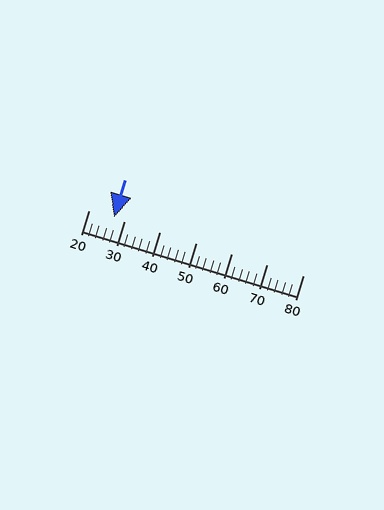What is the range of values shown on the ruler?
The ruler shows values from 20 to 80.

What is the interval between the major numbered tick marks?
The major tick marks are spaced 10 units apart.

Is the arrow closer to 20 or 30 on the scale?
The arrow is closer to 30.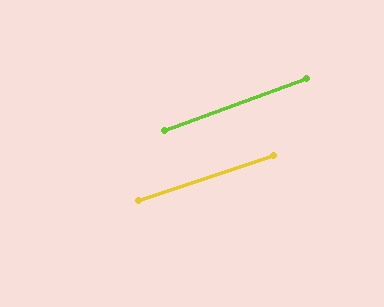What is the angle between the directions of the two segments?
Approximately 2 degrees.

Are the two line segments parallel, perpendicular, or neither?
Parallel — their directions differ by only 1.8°.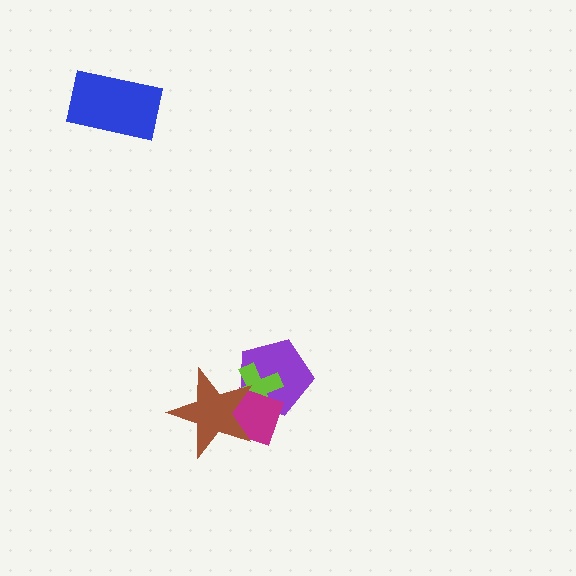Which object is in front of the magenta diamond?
The brown star is in front of the magenta diamond.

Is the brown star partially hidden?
No, no other shape covers it.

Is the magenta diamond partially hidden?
Yes, it is partially covered by another shape.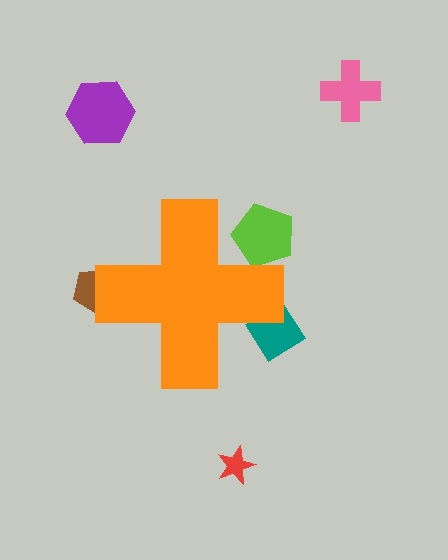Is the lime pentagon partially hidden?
Yes, the lime pentagon is partially hidden behind the orange cross.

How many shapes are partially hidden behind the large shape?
3 shapes are partially hidden.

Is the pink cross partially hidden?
No, the pink cross is fully visible.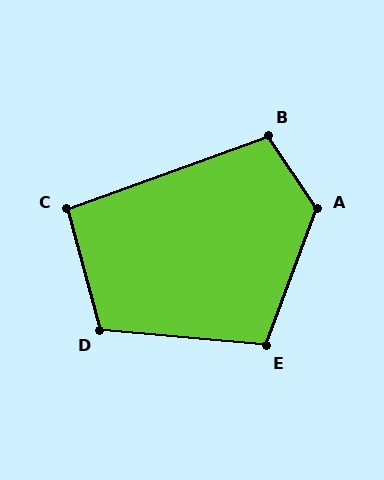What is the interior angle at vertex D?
Approximately 110 degrees (obtuse).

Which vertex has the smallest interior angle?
C, at approximately 94 degrees.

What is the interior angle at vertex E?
Approximately 105 degrees (obtuse).